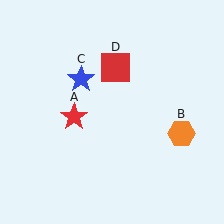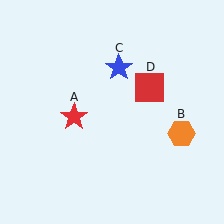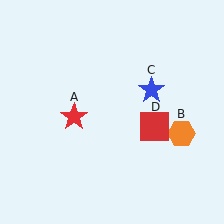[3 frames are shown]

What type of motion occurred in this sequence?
The blue star (object C), red square (object D) rotated clockwise around the center of the scene.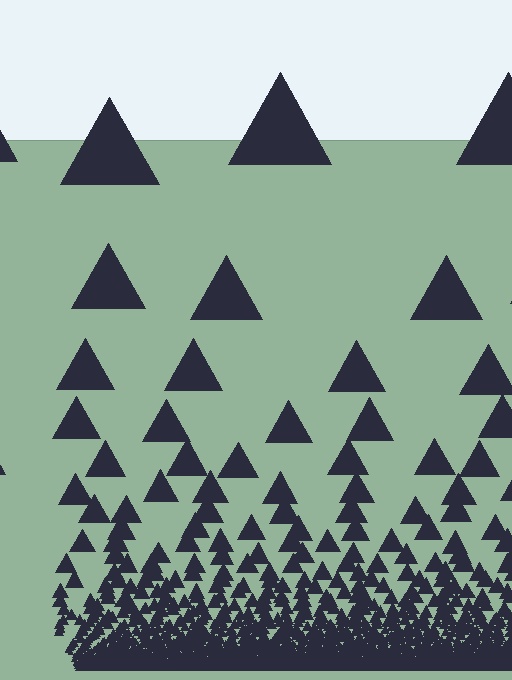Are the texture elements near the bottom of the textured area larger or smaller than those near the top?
Smaller. The gradient is inverted — elements near the bottom are smaller and denser.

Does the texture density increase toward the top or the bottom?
Density increases toward the bottom.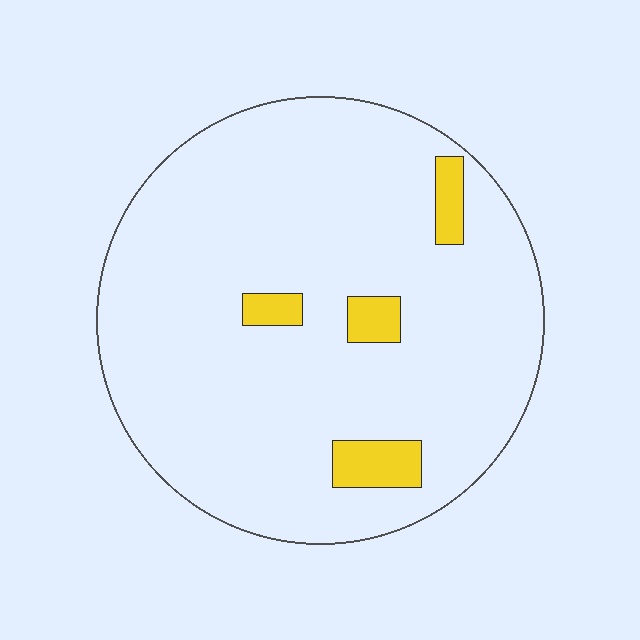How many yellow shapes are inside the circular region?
4.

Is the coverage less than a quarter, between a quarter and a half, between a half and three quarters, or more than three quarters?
Less than a quarter.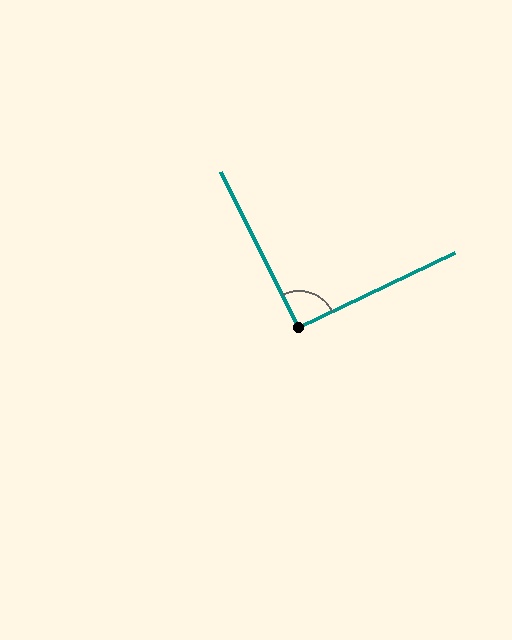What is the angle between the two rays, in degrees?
Approximately 90 degrees.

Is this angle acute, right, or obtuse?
It is approximately a right angle.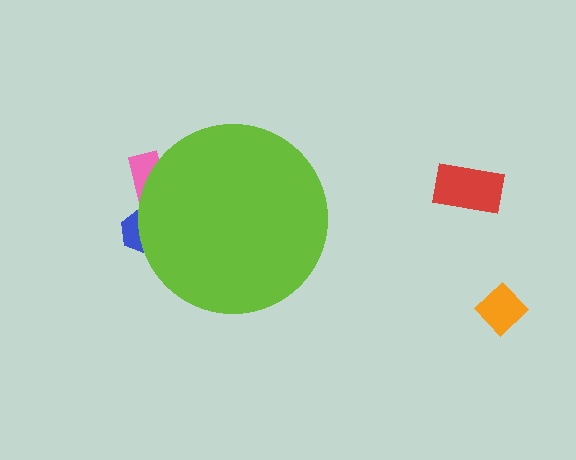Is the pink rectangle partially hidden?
Yes, the pink rectangle is partially hidden behind the lime circle.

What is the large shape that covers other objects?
A lime circle.